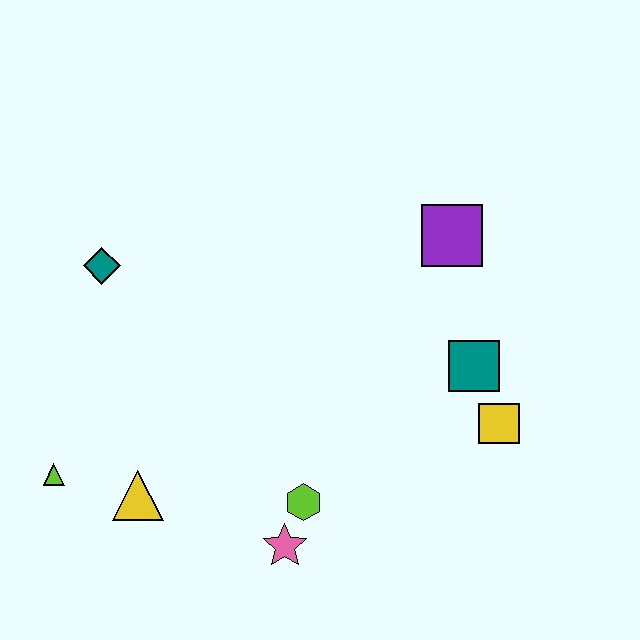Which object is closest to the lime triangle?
The yellow triangle is closest to the lime triangle.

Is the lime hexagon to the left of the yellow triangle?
No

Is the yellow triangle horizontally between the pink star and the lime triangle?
Yes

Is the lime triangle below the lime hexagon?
No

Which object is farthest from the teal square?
The lime triangle is farthest from the teal square.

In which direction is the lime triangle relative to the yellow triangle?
The lime triangle is to the left of the yellow triangle.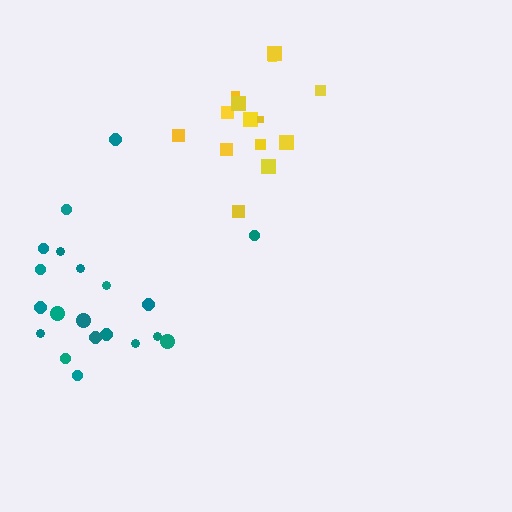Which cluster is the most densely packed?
Yellow.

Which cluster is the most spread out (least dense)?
Teal.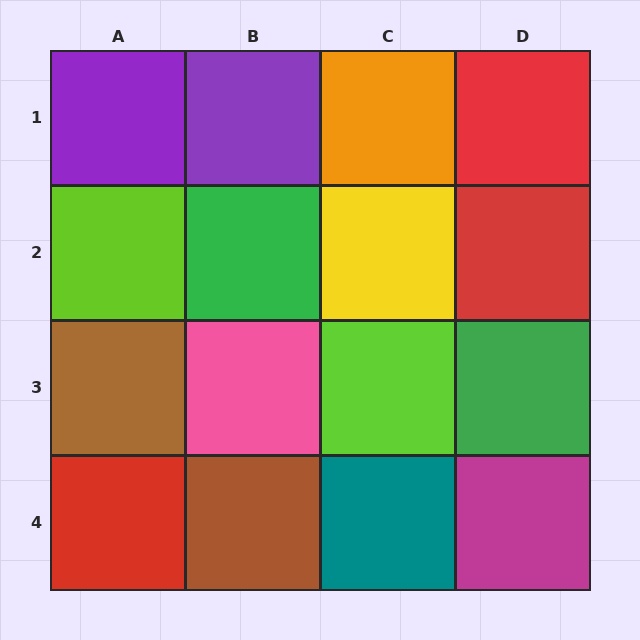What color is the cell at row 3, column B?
Pink.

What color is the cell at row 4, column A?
Red.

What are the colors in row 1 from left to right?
Purple, purple, orange, red.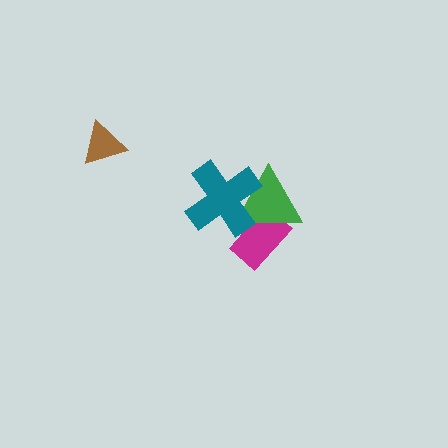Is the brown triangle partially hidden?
No, no other shape covers it.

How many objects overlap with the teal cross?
2 objects overlap with the teal cross.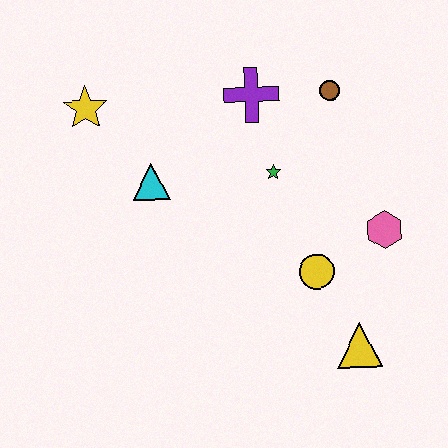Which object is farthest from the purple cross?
The yellow triangle is farthest from the purple cross.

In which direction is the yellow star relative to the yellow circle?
The yellow star is to the left of the yellow circle.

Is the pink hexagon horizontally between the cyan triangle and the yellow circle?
No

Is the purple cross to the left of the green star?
Yes